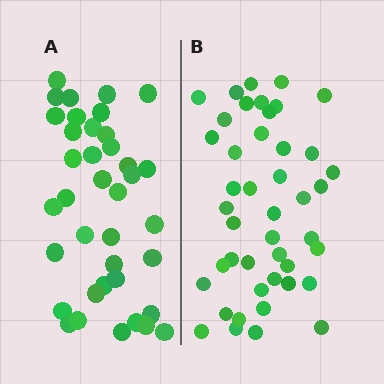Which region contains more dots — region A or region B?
Region B (the right region) has more dots.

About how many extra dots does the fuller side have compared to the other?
Region B has about 6 more dots than region A.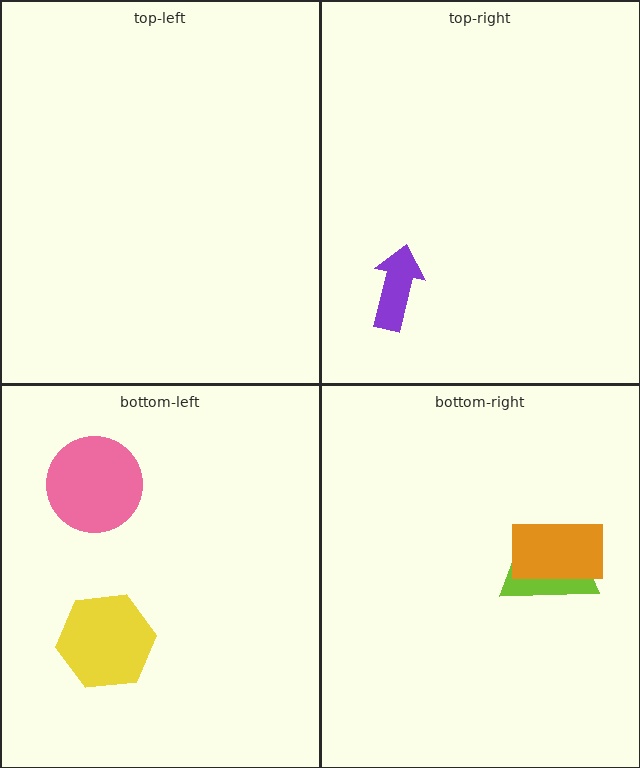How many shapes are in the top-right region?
1.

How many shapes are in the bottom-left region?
2.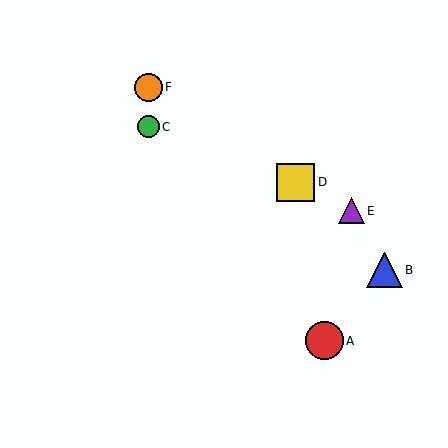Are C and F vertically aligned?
Yes, both are at x≈148.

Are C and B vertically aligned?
No, C is at x≈148 and B is at x≈384.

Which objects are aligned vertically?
Objects C, F are aligned vertically.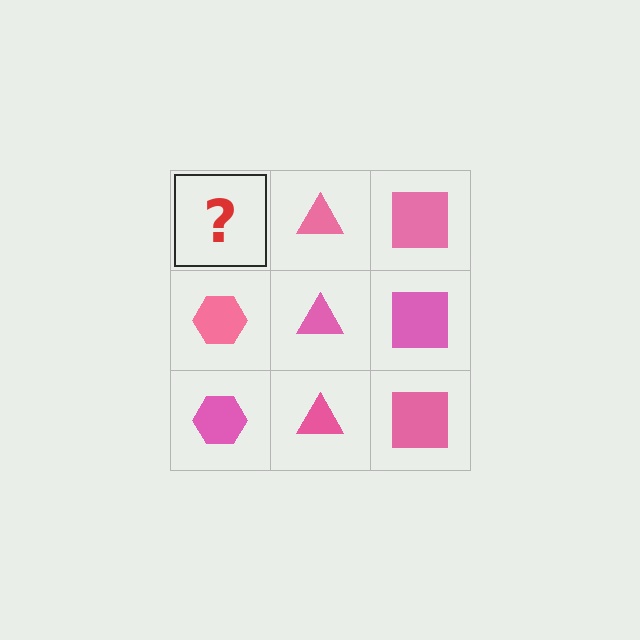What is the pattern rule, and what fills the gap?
The rule is that each column has a consistent shape. The gap should be filled with a pink hexagon.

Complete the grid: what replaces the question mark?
The question mark should be replaced with a pink hexagon.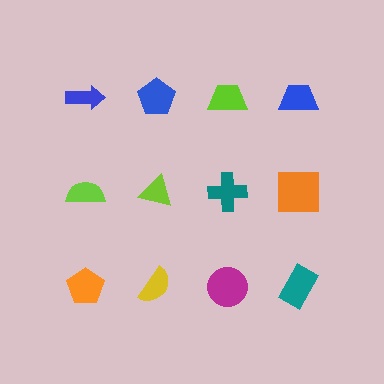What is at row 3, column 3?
A magenta circle.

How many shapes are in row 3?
4 shapes.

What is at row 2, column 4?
An orange square.